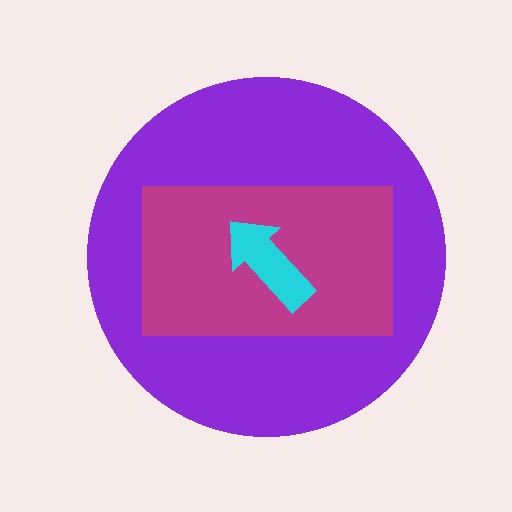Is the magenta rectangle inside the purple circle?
Yes.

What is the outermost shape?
The purple circle.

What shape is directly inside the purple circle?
The magenta rectangle.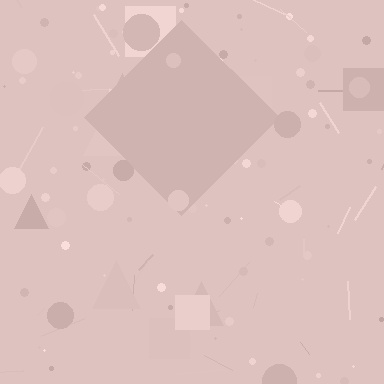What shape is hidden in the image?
A diamond is hidden in the image.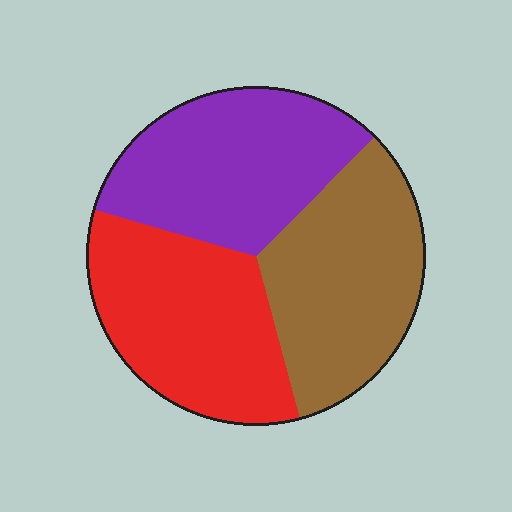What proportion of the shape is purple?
Purple covers roughly 35% of the shape.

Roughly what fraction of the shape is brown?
Brown takes up about one third (1/3) of the shape.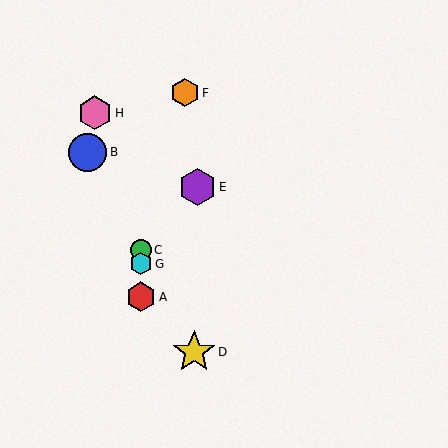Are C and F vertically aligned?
No, C is at x≈141 and F is at x≈185.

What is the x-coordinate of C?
Object C is at x≈141.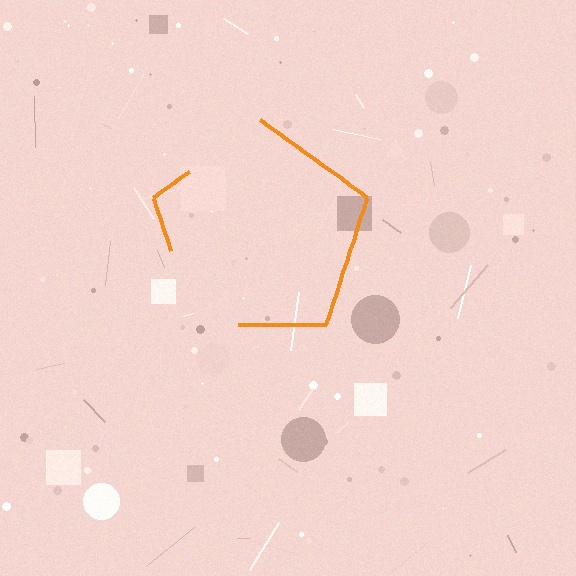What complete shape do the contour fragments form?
The contour fragments form a pentagon.